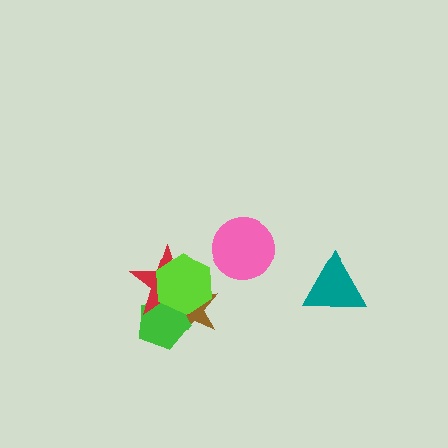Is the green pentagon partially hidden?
Yes, it is partially covered by another shape.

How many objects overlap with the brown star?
3 objects overlap with the brown star.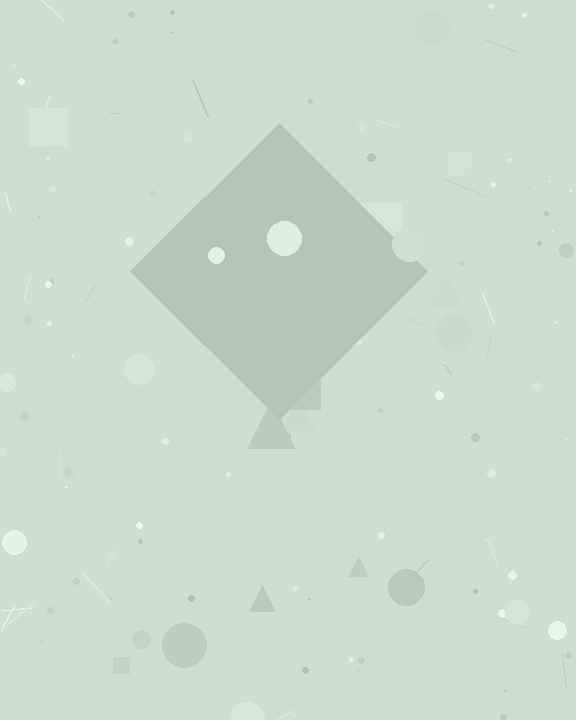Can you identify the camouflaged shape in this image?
The camouflaged shape is a diamond.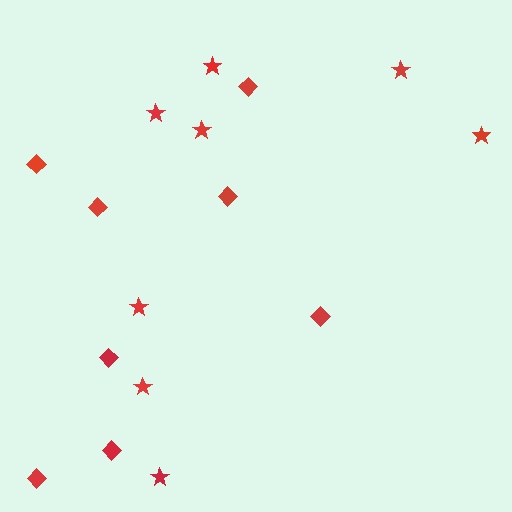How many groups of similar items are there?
There are 2 groups: one group of stars (8) and one group of diamonds (8).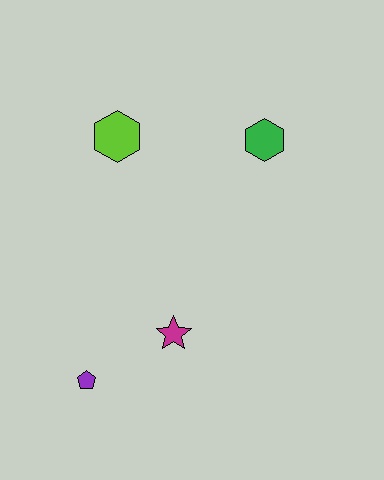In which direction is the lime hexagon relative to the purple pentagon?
The lime hexagon is above the purple pentagon.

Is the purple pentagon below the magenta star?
Yes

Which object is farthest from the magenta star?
The green hexagon is farthest from the magenta star.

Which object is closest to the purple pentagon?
The magenta star is closest to the purple pentagon.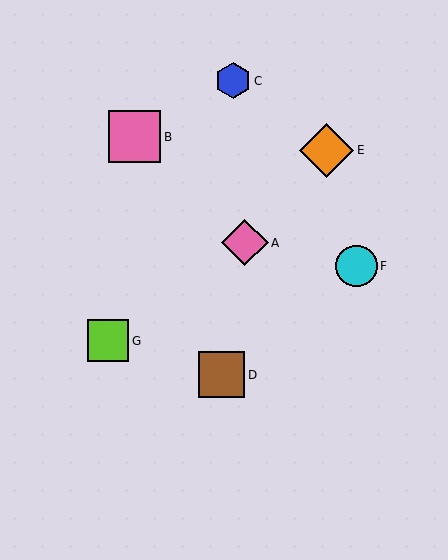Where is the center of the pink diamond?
The center of the pink diamond is at (245, 243).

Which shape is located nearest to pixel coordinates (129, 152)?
The pink square (labeled B) at (135, 137) is nearest to that location.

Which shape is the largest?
The orange diamond (labeled E) is the largest.